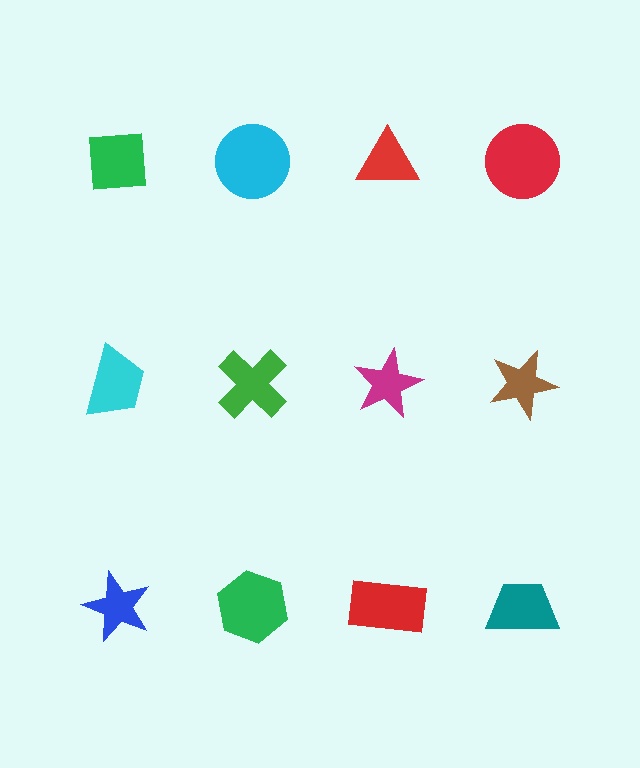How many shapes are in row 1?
4 shapes.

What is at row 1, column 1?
A green square.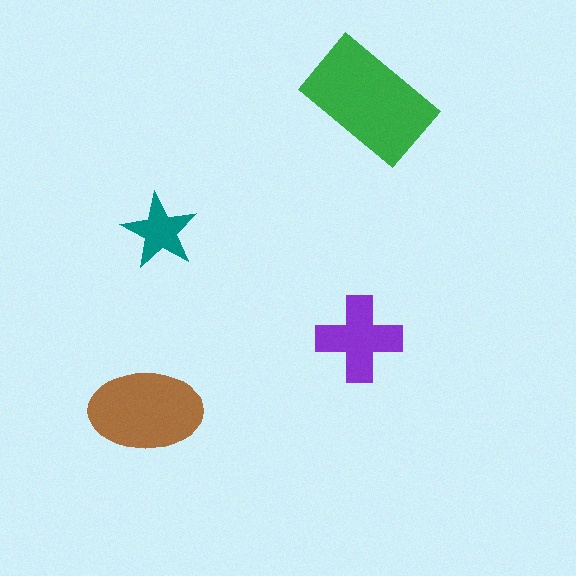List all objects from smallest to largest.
The teal star, the purple cross, the brown ellipse, the green rectangle.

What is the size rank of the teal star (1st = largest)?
4th.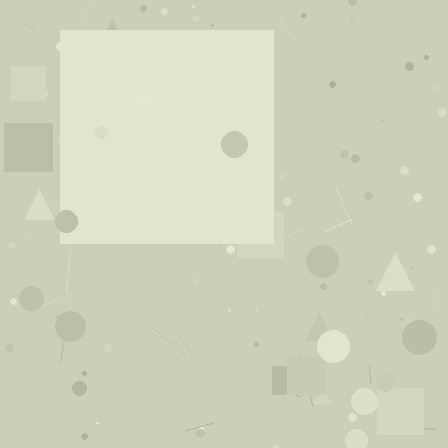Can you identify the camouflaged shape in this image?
The camouflaged shape is a square.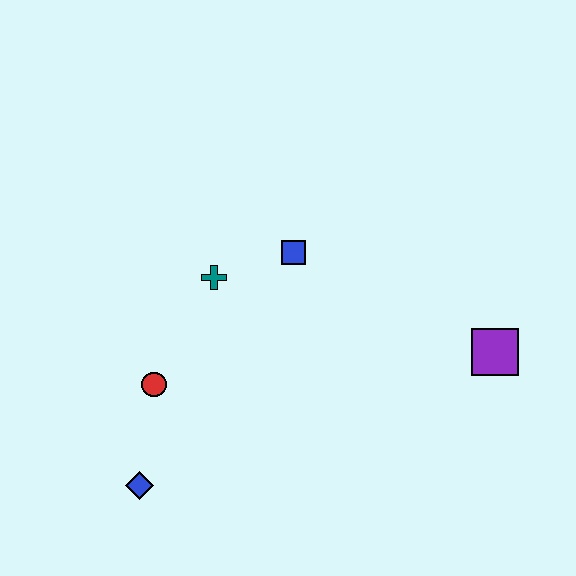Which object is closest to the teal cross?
The blue square is closest to the teal cross.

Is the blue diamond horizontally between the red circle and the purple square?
No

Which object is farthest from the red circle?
The purple square is farthest from the red circle.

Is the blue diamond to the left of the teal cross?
Yes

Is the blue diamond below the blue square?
Yes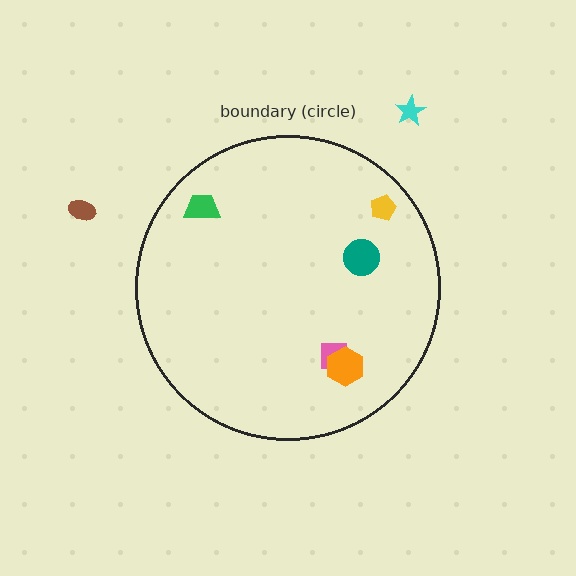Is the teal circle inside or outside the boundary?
Inside.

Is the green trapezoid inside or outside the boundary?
Inside.